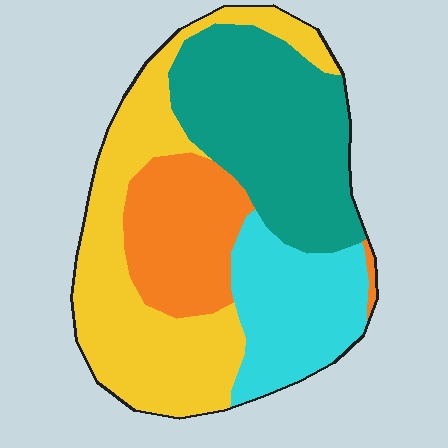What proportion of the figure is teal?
Teal takes up about one third (1/3) of the figure.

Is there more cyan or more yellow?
Yellow.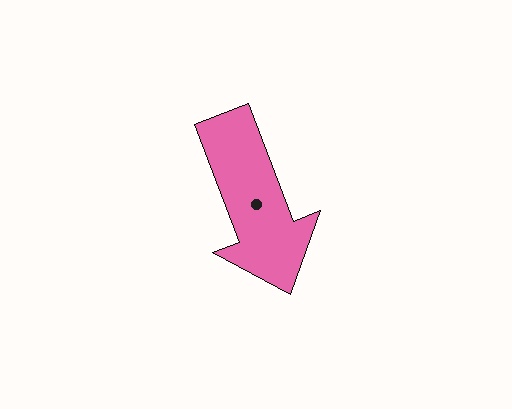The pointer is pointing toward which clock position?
Roughly 5 o'clock.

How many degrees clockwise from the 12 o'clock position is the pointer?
Approximately 159 degrees.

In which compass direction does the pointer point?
South.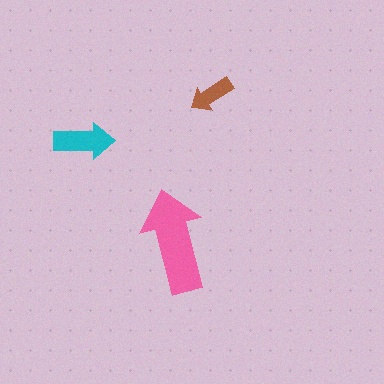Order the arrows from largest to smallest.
the pink one, the cyan one, the brown one.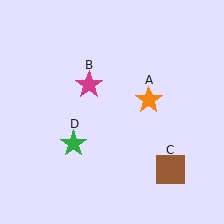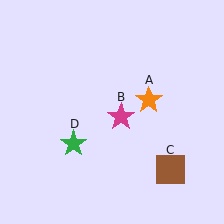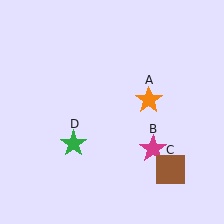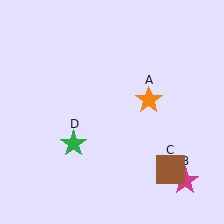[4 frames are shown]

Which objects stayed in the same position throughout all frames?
Orange star (object A) and brown square (object C) and green star (object D) remained stationary.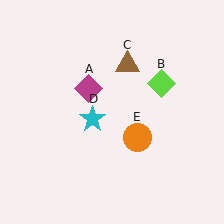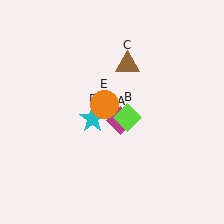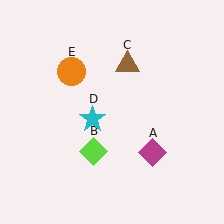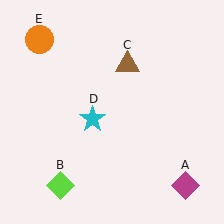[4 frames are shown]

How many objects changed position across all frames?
3 objects changed position: magenta diamond (object A), lime diamond (object B), orange circle (object E).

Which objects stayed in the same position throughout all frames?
Brown triangle (object C) and cyan star (object D) remained stationary.